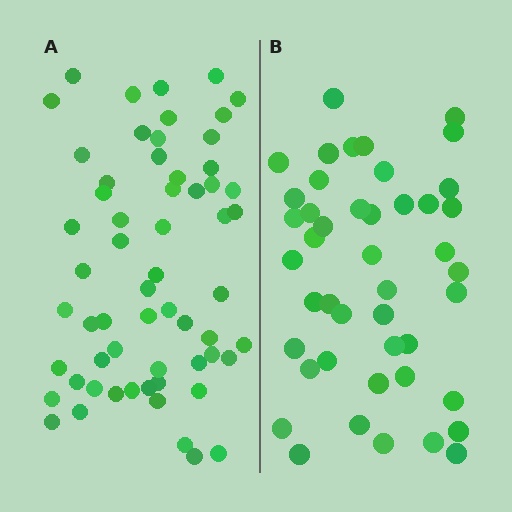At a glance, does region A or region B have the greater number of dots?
Region A (the left region) has more dots.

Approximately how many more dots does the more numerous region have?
Region A has approximately 15 more dots than region B.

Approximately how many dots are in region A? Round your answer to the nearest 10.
About 60 dots.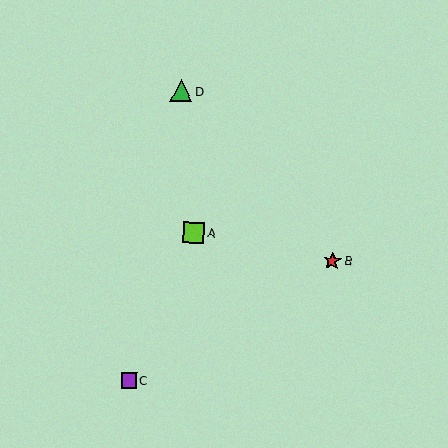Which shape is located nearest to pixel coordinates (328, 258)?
The red star (labeled B) at (332, 261) is nearest to that location.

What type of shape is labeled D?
Shape D is a green triangle.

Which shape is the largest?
The lime square (labeled A) is the largest.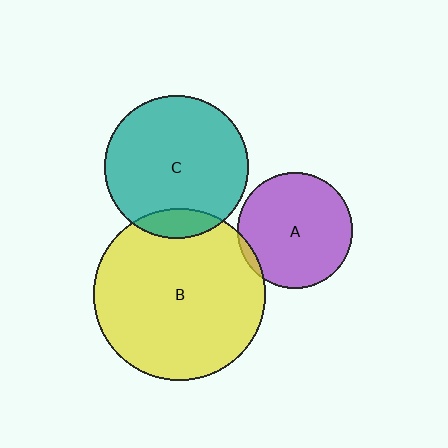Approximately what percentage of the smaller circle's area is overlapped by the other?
Approximately 10%.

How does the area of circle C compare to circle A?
Approximately 1.5 times.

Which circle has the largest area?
Circle B (yellow).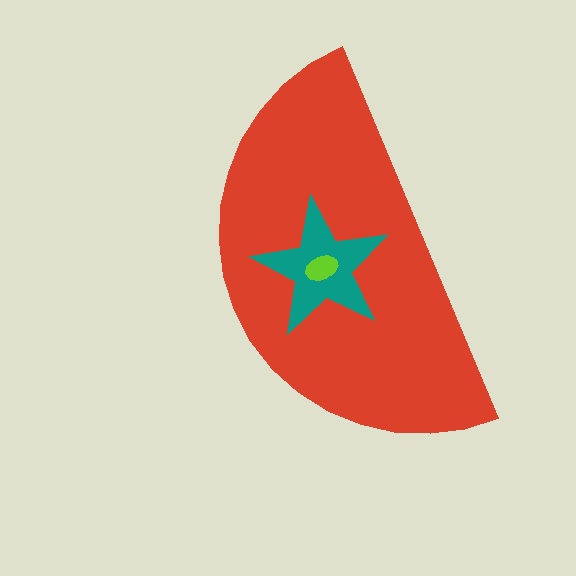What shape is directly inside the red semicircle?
The teal star.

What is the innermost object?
The lime ellipse.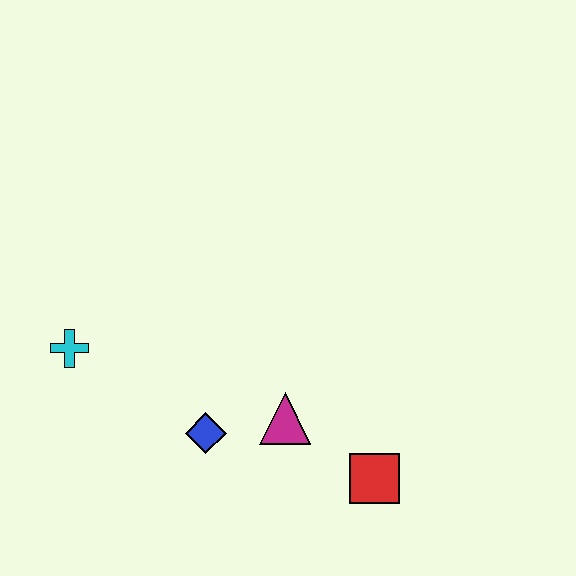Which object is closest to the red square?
The magenta triangle is closest to the red square.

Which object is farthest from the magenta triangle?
The cyan cross is farthest from the magenta triangle.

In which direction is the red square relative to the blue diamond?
The red square is to the right of the blue diamond.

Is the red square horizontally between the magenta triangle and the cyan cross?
No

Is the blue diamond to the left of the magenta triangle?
Yes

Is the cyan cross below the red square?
No